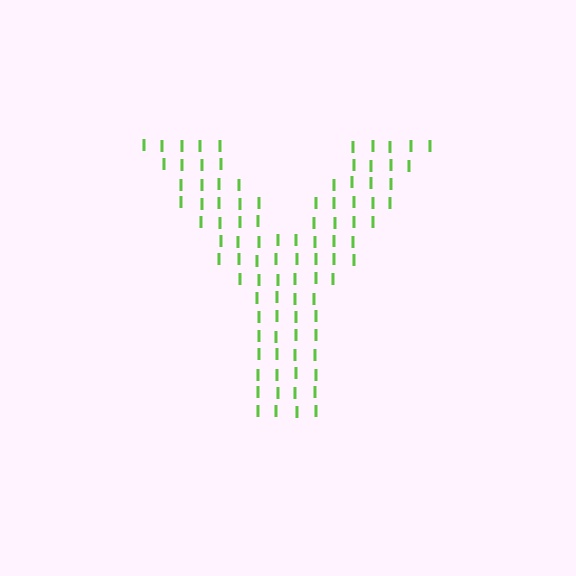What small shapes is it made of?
It is made of small letter I's.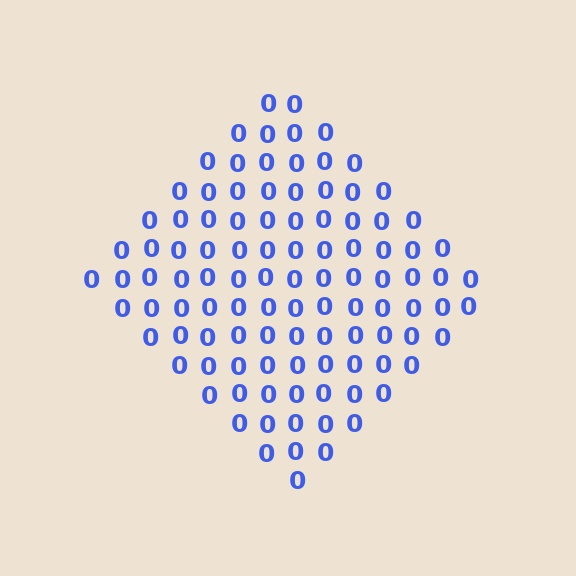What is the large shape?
The large shape is a diamond.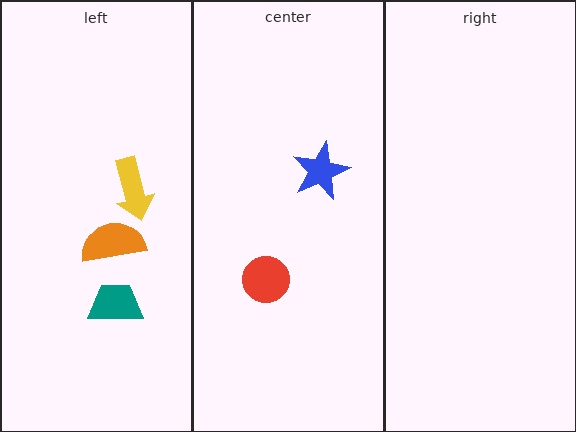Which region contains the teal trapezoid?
The left region.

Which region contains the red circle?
The center region.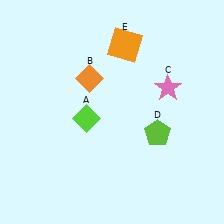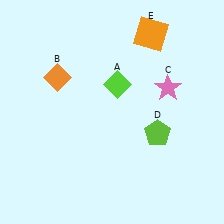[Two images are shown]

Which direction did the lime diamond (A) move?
The lime diamond (A) moved up.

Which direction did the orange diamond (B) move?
The orange diamond (B) moved left.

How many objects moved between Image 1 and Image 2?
3 objects moved between the two images.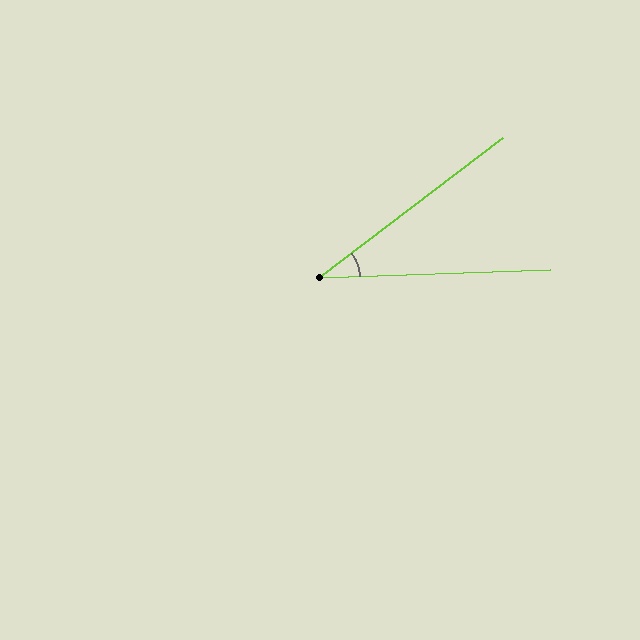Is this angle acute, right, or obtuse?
It is acute.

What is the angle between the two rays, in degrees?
Approximately 35 degrees.